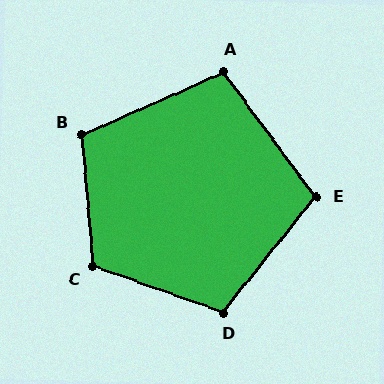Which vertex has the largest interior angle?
C, at approximately 114 degrees.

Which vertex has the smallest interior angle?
A, at approximately 103 degrees.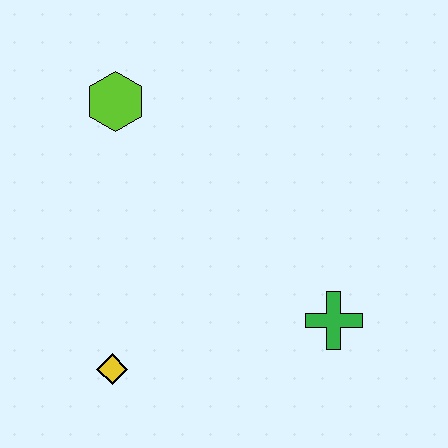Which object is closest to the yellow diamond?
The green cross is closest to the yellow diamond.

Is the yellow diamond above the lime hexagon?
No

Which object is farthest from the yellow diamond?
The lime hexagon is farthest from the yellow diamond.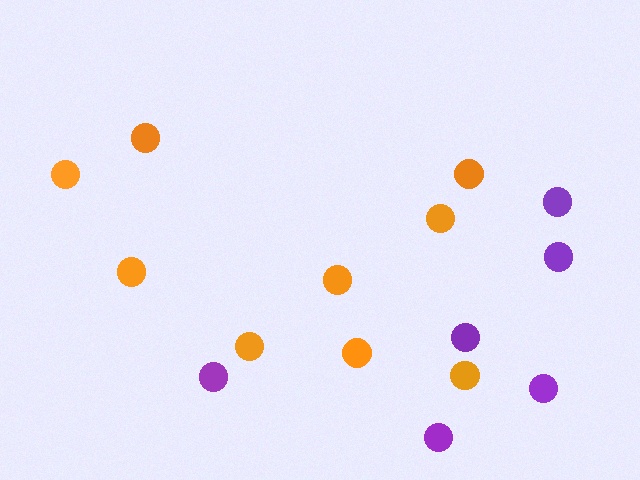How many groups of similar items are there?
There are 2 groups: one group of orange circles (9) and one group of purple circles (6).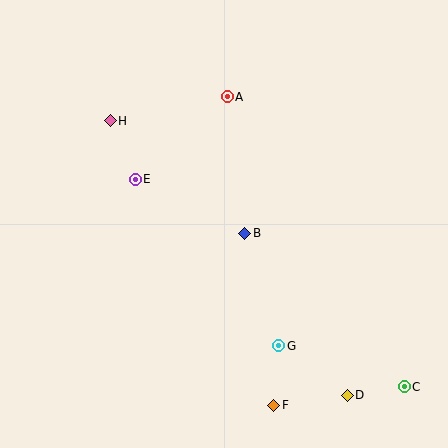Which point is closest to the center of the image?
Point B at (245, 233) is closest to the center.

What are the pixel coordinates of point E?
Point E is at (135, 179).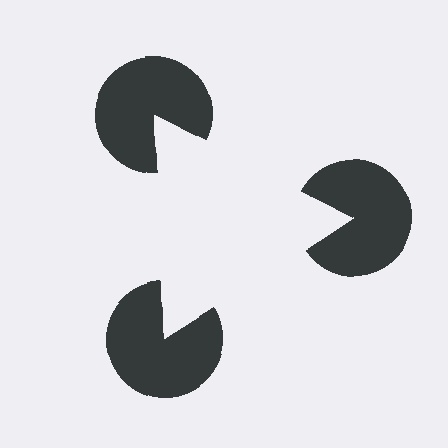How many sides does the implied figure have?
3 sides.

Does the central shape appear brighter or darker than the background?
It typically appears slightly brighter than the background, even though no actual brightness change is drawn.